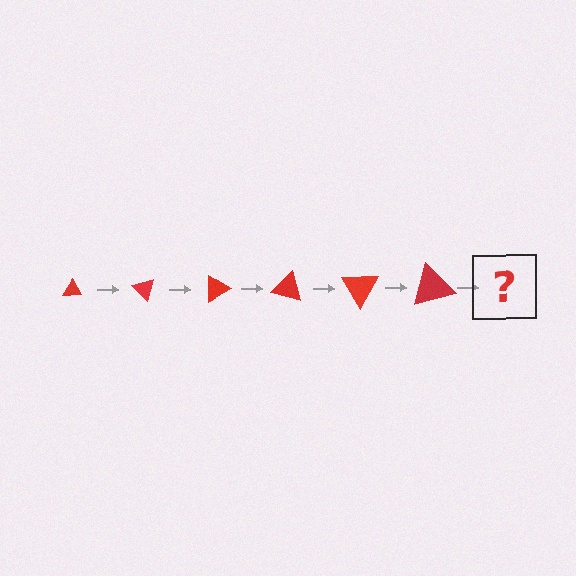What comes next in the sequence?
The next element should be a triangle, larger than the previous one and rotated 270 degrees from the start.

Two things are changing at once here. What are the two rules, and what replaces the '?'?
The two rules are that the triangle grows larger each step and it rotates 45 degrees each step. The '?' should be a triangle, larger than the previous one and rotated 270 degrees from the start.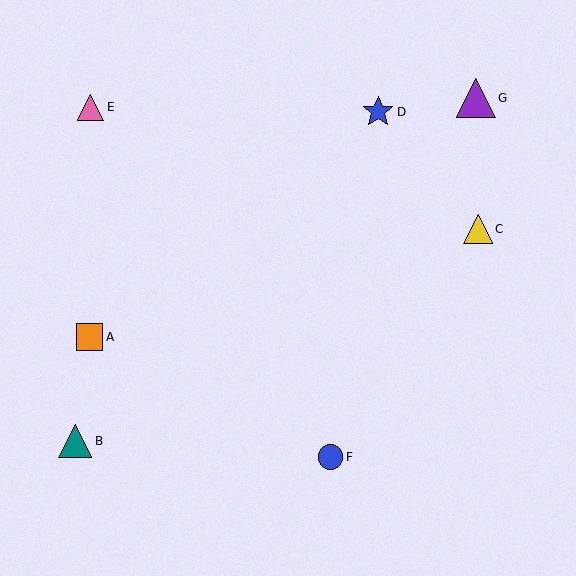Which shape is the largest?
The purple triangle (labeled G) is the largest.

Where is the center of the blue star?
The center of the blue star is at (378, 112).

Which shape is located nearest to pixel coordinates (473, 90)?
The purple triangle (labeled G) at (476, 98) is nearest to that location.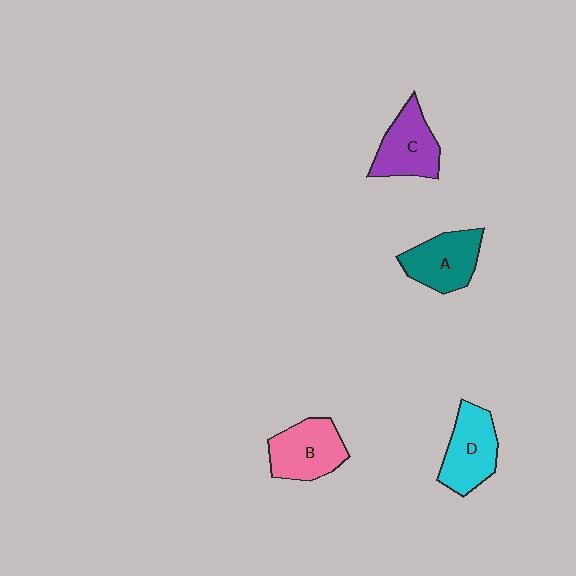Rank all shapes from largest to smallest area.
From largest to smallest: B (pink), D (cyan), A (teal), C (purple).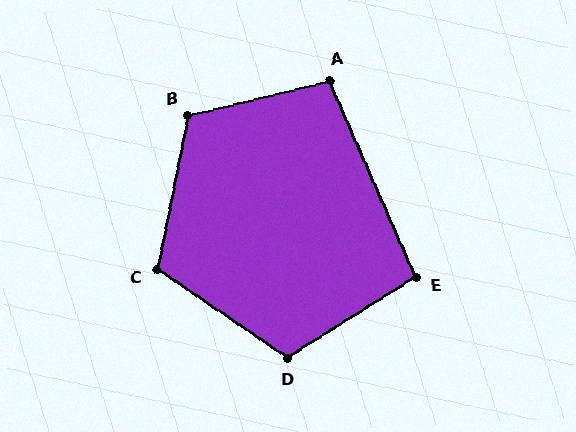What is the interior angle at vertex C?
Approximately 112 degrees (obtuse).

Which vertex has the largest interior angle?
B, at approximately 115 degrees.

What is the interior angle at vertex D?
Approximately 114 degrees (obtuse).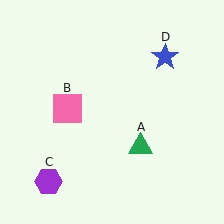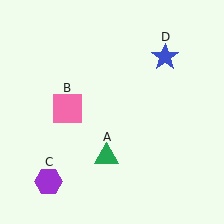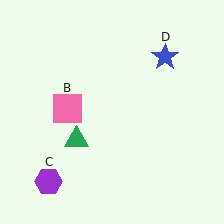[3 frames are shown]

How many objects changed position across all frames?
1 object changed position: green triangle (object A).